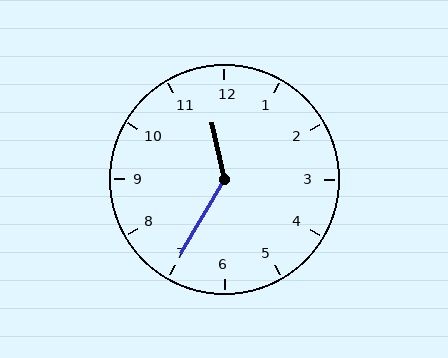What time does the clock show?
11:35.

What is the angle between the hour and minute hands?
Approximately 138 degrees.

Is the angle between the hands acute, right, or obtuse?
It is obtuse.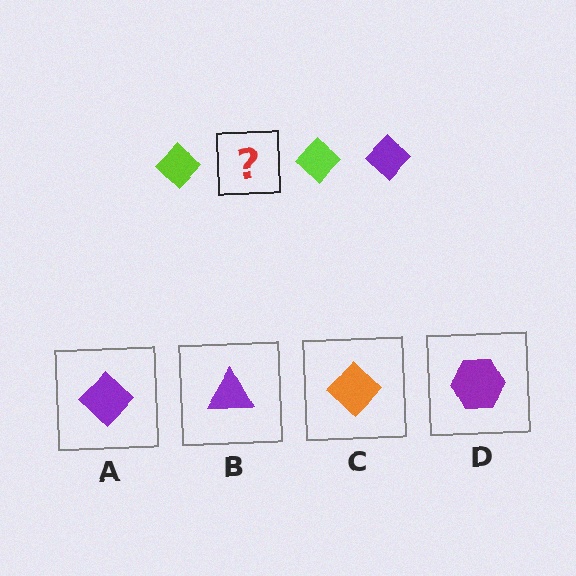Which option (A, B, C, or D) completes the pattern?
A.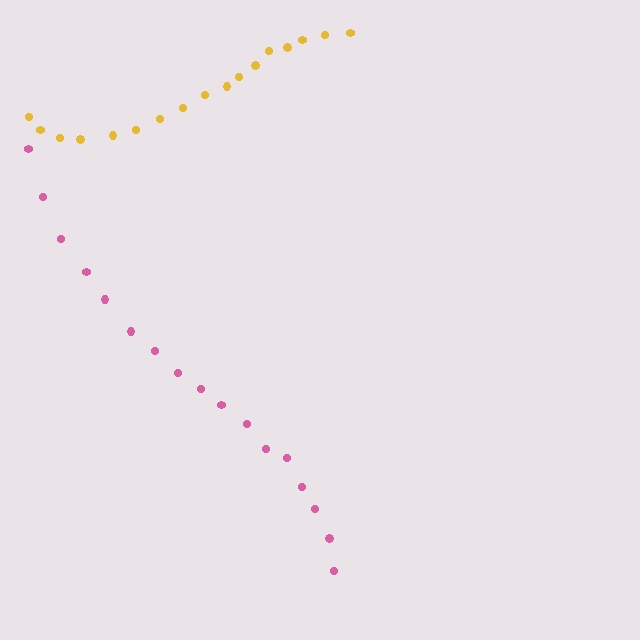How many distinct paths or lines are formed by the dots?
There are 2 distinct paths.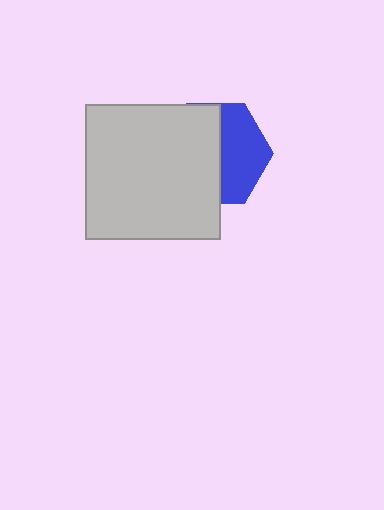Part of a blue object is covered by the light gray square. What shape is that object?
It is a hexagon.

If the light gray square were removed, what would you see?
You would see the complete blue hexagon.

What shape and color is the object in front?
The object in front is a light gray square.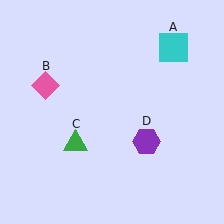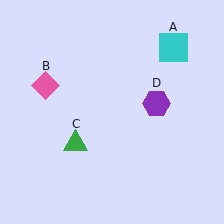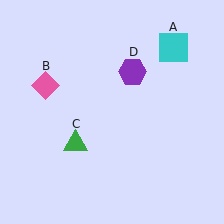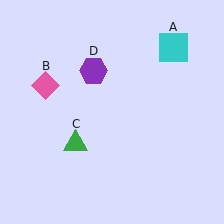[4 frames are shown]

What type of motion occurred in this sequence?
The purple hexagon (object D) rotated counterclockwise around the center of the scene.